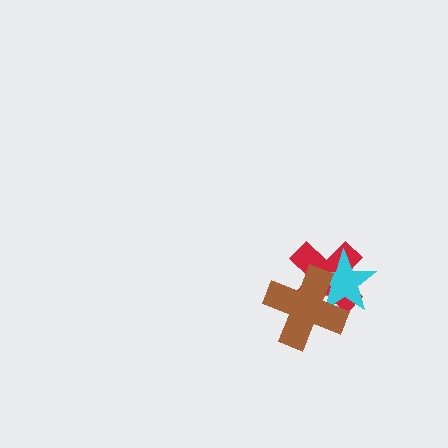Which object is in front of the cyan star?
The brown cross is in front of the cyan star.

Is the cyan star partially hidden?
Yes, it is partially covered by another shape.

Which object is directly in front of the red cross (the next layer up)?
The cyan star is directly in front of the red cross.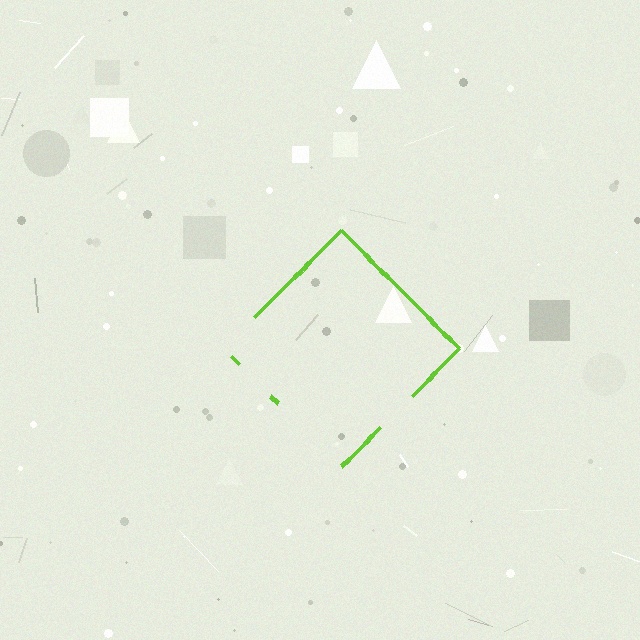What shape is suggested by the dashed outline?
The dashed outline suggests a diamond.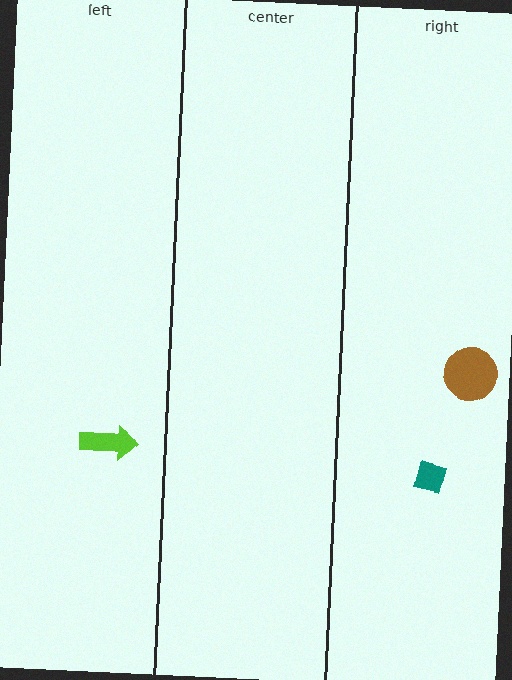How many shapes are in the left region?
1.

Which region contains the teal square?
The right region.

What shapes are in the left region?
The lime arrow.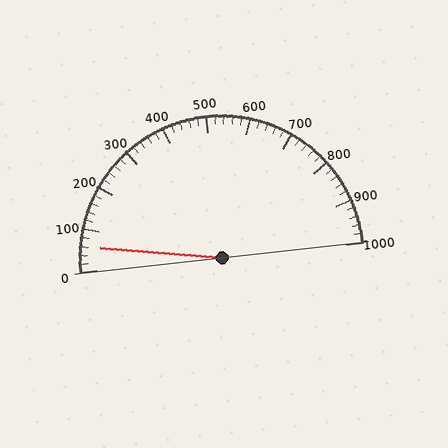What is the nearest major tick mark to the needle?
The nearest major tick mark is 100.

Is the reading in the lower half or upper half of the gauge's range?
The reading is in the lower half of the range (0 to 1000).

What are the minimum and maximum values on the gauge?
The gauge ranges from 0 to 1000.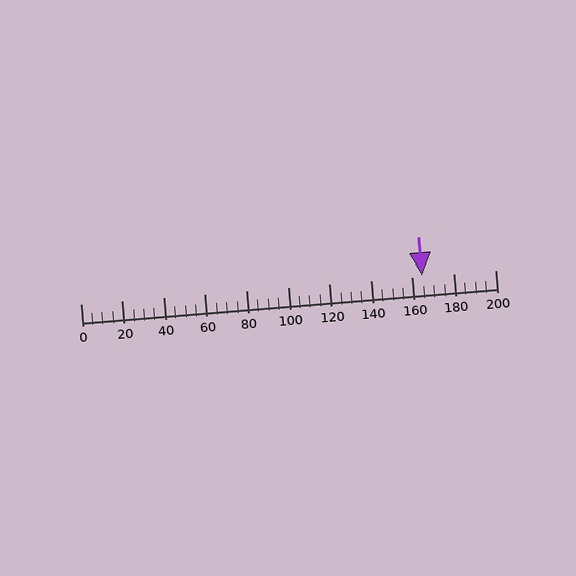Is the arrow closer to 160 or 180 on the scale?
The arrow is closer to 160.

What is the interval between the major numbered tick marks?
The major tick marks are spaced 20 units apart.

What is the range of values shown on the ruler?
The ruler shows values from 0 to 200.